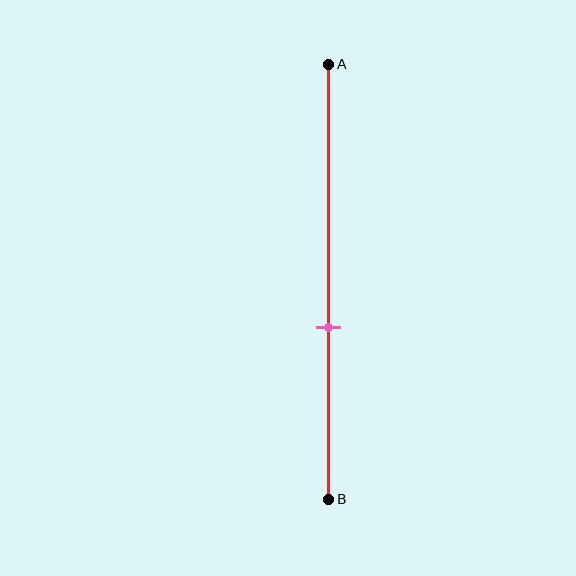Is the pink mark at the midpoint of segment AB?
No, the mark is at about 60% from A, not at the 50% midpoint.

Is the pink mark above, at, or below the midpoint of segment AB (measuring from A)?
The pink mark is below the midpoint of segment AB.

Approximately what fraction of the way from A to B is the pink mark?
The pink mark is approximately 60% of the way from A to B.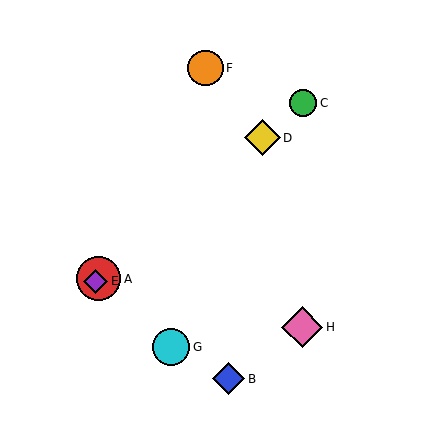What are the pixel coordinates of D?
Object D is at (263, 138).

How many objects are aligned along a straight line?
4 objects (A, C, D, E) are aligned along a straight line.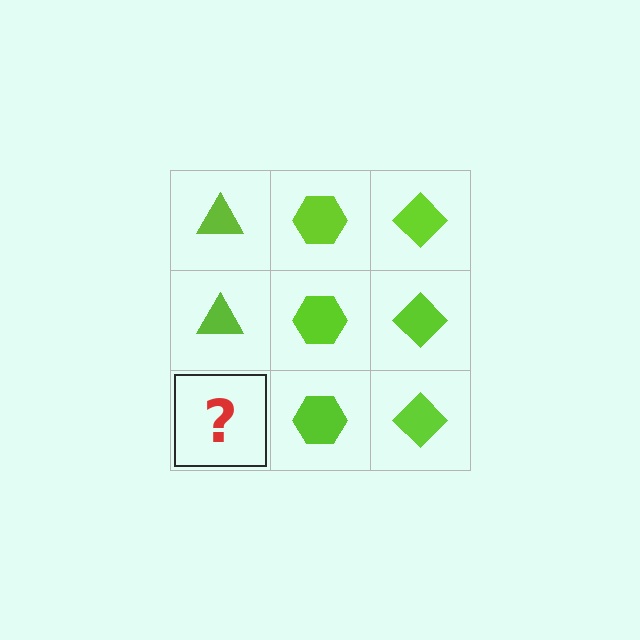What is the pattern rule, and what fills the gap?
The rule is that each column has a consistent shape. The gap should be filled with a lime triangle.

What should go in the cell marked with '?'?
The missing cell should contain a lime triangle.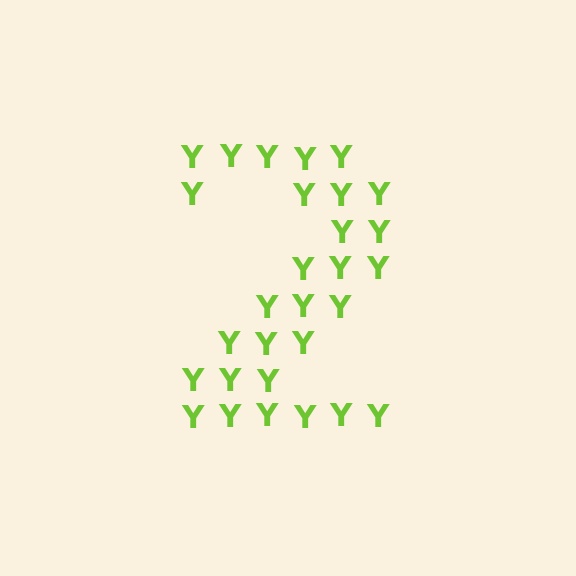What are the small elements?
The small elements are letter Y's.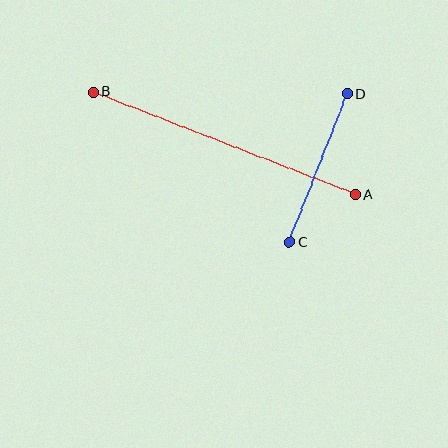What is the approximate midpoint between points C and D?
The midpoint is at approximately (318, 168) pixels.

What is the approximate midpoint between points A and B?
The midpoint is at approximately (224, 143) pixels.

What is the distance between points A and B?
The distance is approximately 281 pixels.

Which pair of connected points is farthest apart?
Points A and B are farthest apart.